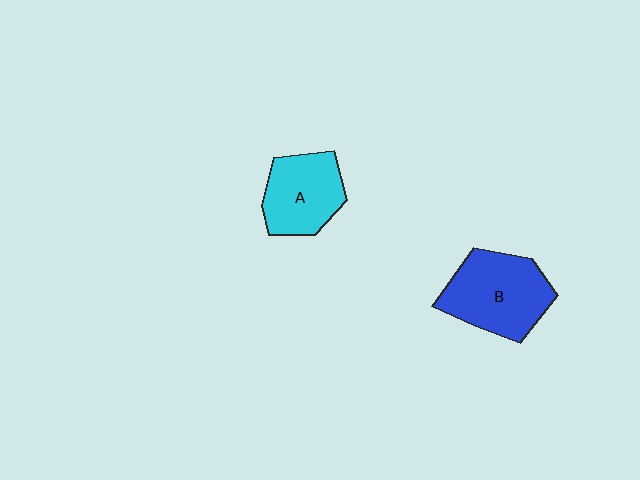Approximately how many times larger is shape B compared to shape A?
Approximately 1.3 times.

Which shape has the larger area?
Shape B (blue).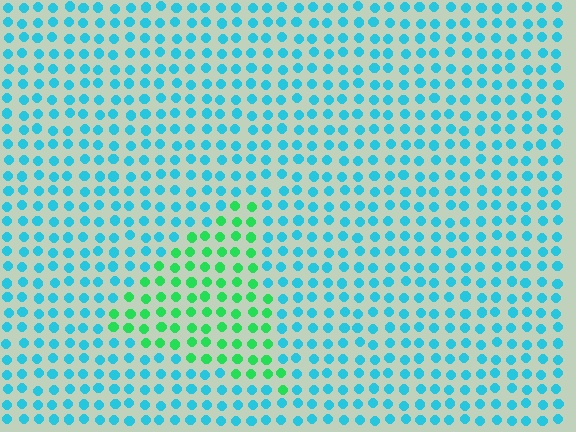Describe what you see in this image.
The image is filled with small cyan elements in a uniform arrangement. A triangle-shaped region is visible where the elements are tinted to a slightly different hue, forming a subtle color boundary.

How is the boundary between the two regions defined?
The boundary is defined purely by a slight shift in hue (about 52 degrees). Spacing, size, and orientation are identical on both sides.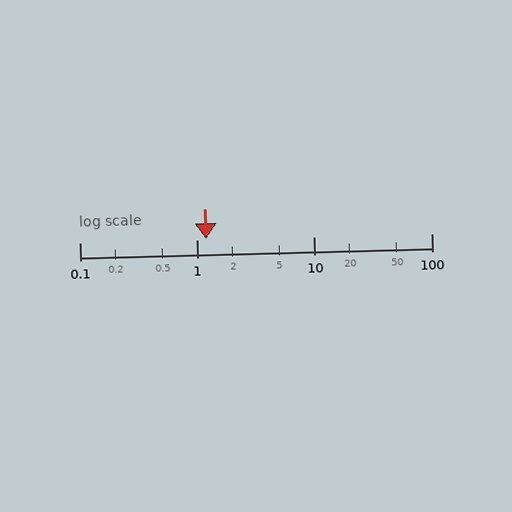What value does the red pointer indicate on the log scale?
The pointer indicates approximately 1.2.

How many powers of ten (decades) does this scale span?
The scale spans 3 decades, from 0.1 to 100.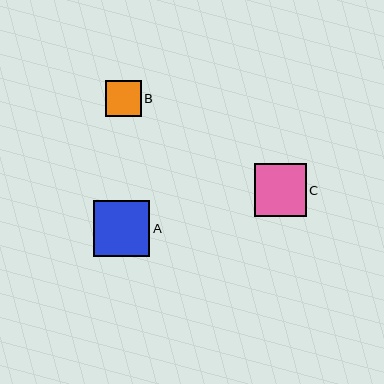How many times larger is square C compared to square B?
Square C is approximately 1.5 times the size of square B.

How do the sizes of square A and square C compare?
Square A and square C are approximately the same size.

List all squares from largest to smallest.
From largest to smallest: A, C, B.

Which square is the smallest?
Square B is the smallest with a size of approximately 36 pixels.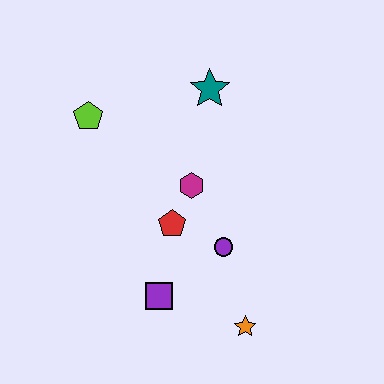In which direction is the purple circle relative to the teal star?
The purple circle is below the teal star.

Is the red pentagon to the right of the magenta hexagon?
No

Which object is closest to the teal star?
The magenta hexagon is closest to the teal star.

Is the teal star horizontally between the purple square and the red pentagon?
No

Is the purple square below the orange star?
No